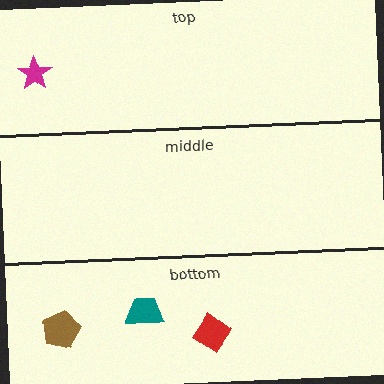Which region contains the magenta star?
The top region.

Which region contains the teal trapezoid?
The bottom region.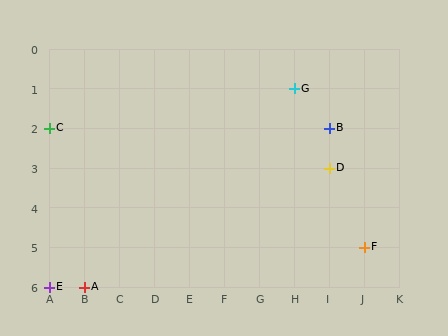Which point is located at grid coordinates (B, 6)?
Point A is at (B, 6).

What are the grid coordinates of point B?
Point B is at grid coordinates (I, 2).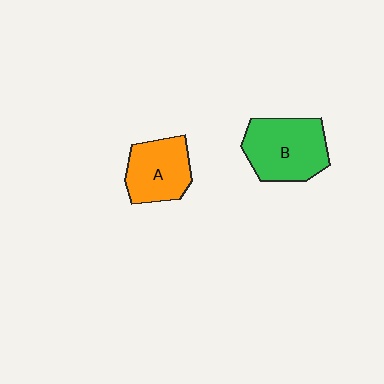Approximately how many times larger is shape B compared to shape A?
Approximately 1.3 times.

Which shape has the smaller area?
Shape A (orange).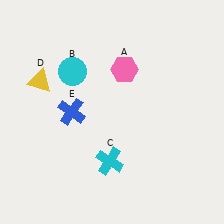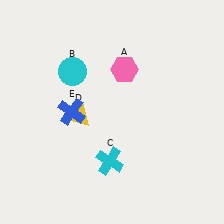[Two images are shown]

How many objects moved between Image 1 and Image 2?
1 object moved between the two images.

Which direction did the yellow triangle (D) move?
The yellow triangle (D) moved right.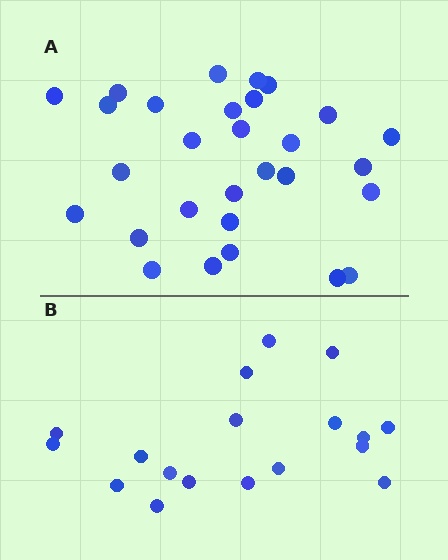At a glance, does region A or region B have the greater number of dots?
Region A (the top region) has more dots.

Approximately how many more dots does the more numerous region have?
Region A has roughly 12 or so more dots than region B.